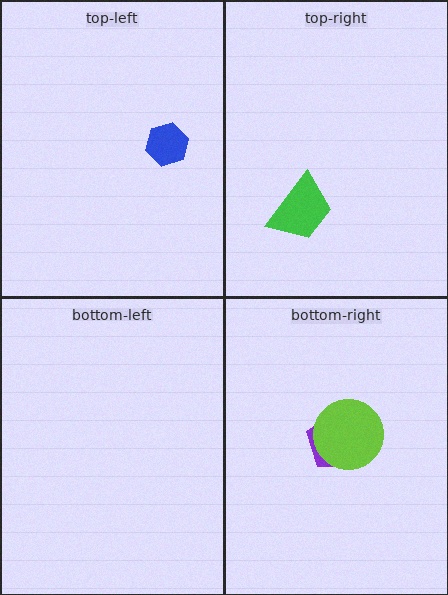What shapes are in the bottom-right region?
The purple pentagon, the lime circle.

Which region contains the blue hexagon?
The top-left region.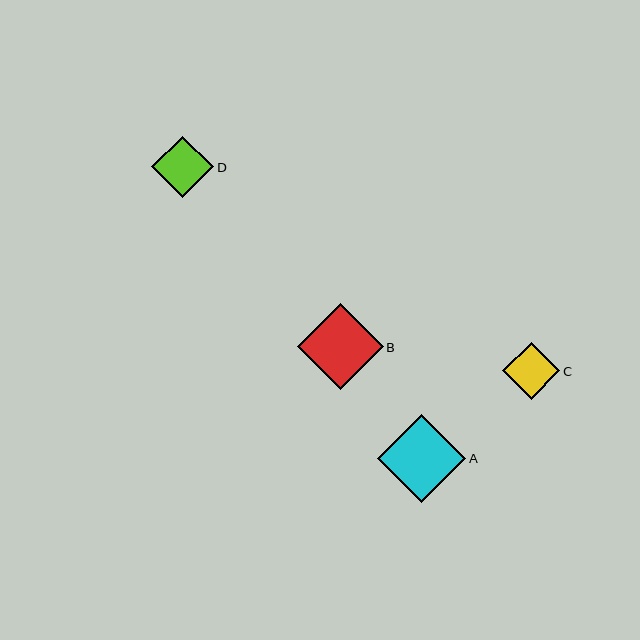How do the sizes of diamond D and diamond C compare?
Diamond D and diamond C are approximately the same size.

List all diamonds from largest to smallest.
From largest to smallest: A, B, D, C.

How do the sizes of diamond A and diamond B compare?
Diamond A and diamond B are approximately the same size.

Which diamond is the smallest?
Diamond C is the smallest with a size of approximately 57 pixels.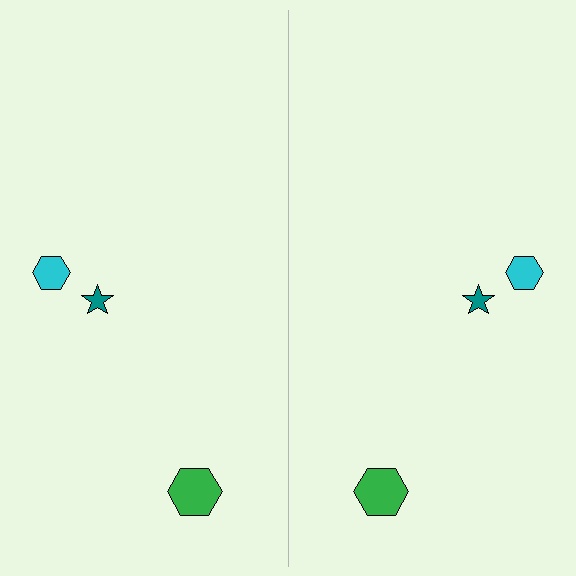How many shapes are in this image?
There are 6 shapes in this image.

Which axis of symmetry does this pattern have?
The pattern has a vertical axis of symmetry running through the center of the image.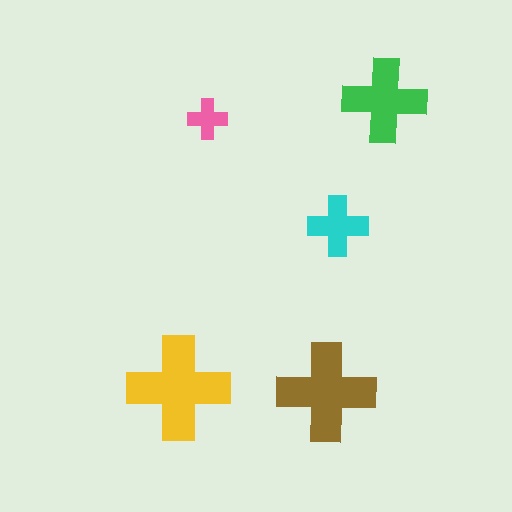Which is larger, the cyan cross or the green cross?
The green one.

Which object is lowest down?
The brown cross is bottommost.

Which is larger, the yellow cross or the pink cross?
The yellow one.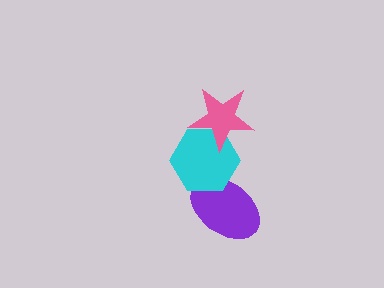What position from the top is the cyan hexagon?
The cyan hexagon is 2nd from the top.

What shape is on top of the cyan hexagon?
The pink star is on top of the cyan hexagon.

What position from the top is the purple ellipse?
The purple ellipse is 3rd from the top.